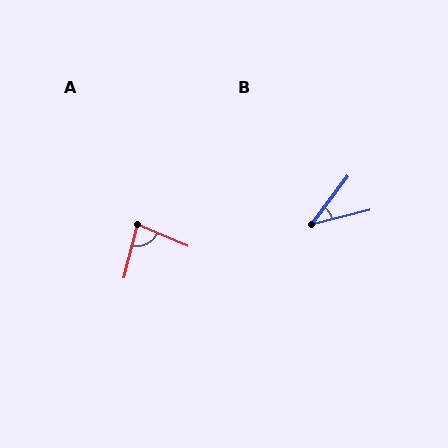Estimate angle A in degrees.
Approximately 80 degrees.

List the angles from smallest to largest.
B (39°), A (80°).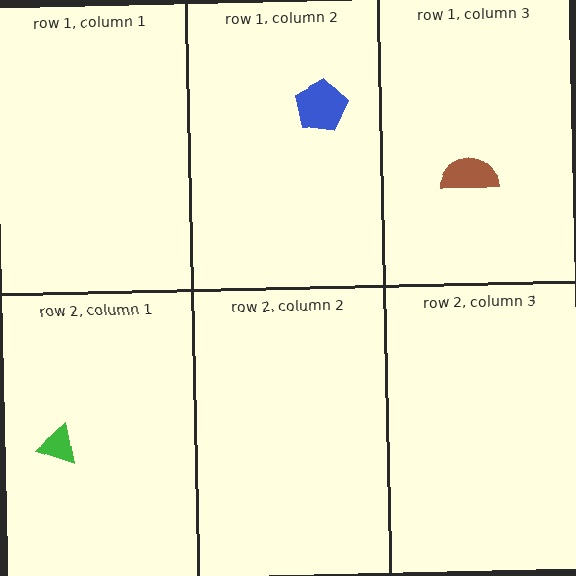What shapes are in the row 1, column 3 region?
The brown semicircle.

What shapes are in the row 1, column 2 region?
The blue pentagon.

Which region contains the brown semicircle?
The row 1, column 3 region.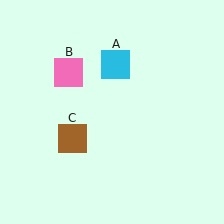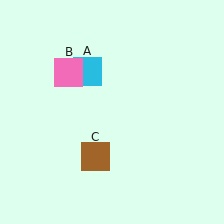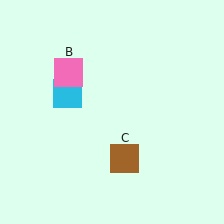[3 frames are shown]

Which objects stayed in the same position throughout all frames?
Pink square (object B) remained stationary.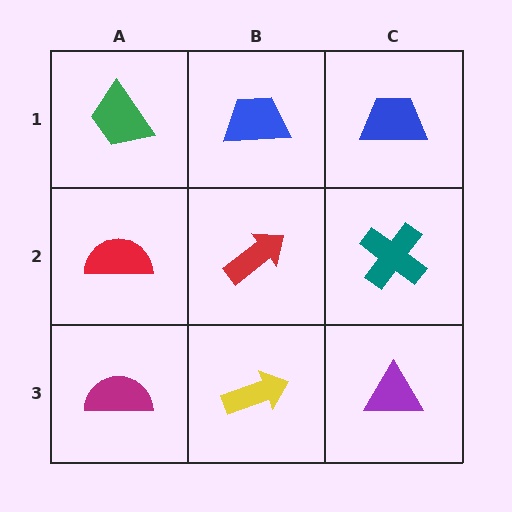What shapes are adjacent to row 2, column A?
A green trapezoid (row 1, column A), a magenta semicircle (row 3, column A), a red arrow (row 2, column B).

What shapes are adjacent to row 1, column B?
A red arrow (row 2, column B), a green trapezoid (row 1, column A), a blue trapezoid (row 1, column C).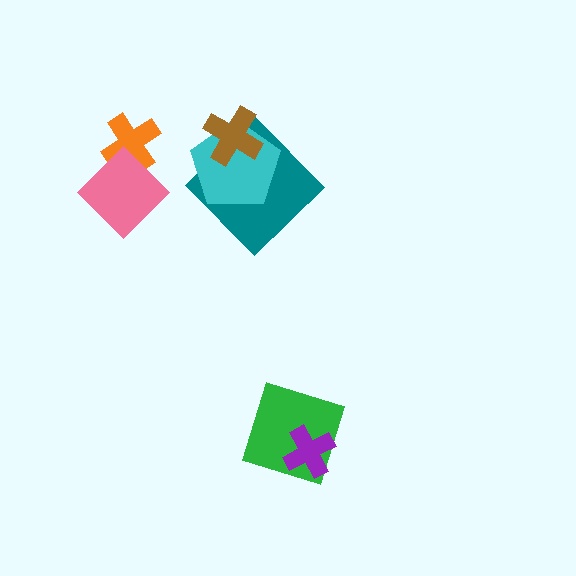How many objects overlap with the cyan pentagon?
2 objects overlap with the cyan pentagon.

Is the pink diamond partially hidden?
No, no other shape covers it.